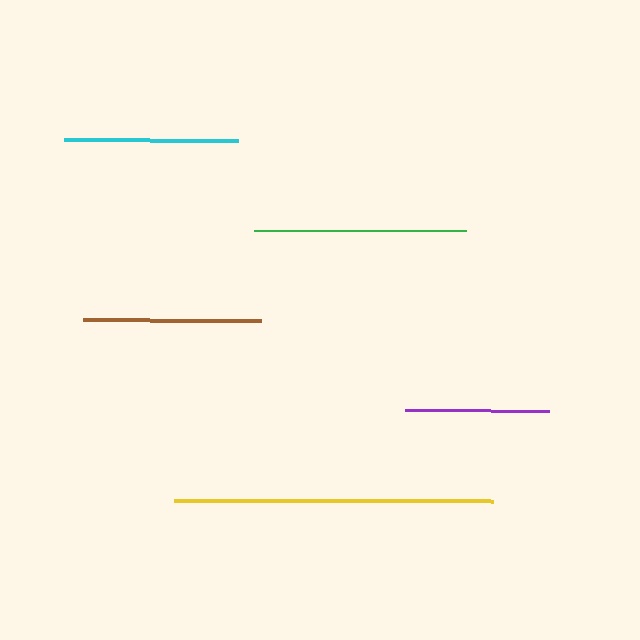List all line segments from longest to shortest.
From longest to shortest: yellow, green, brown, cyan, purple.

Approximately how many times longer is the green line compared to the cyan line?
The green line is approximately 1.2 times the length of the cyan line.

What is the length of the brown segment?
The brown segment is approximately 178 pixels long.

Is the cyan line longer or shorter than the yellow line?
The yellow line is longer than the cyan line.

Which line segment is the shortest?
The purple line is the shortest at approximately 144 pixels.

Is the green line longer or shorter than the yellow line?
The yellow line is longer than the green line.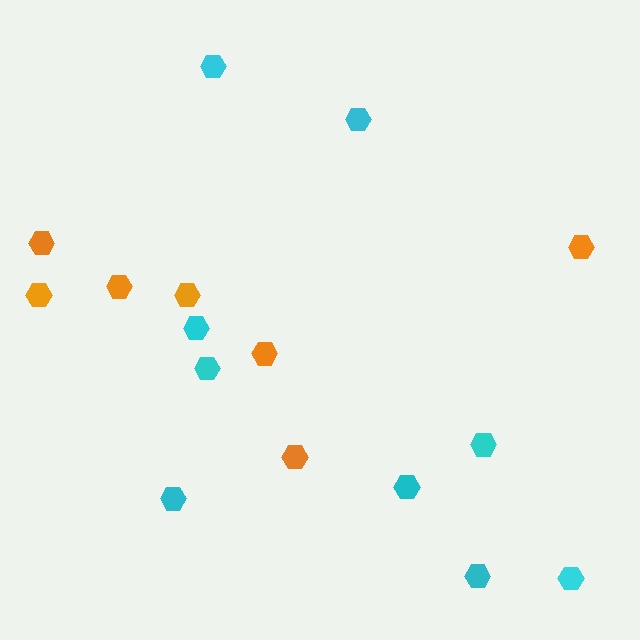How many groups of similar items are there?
There are 2 groups: one group of cyan hexagons (9) and one group of orange hexagons (7).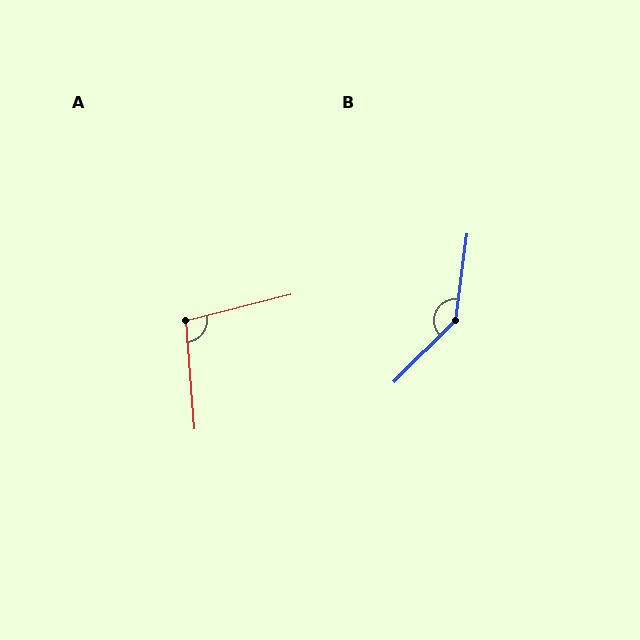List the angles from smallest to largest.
A (100°), B (143°).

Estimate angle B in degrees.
Approximately 143 degrees.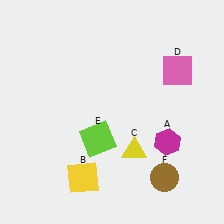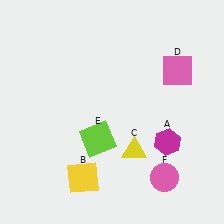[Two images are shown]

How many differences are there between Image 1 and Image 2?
There is 1 difference between the two images.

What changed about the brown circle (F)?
In Image 1, F is brown. In Image 2, it changed to pink.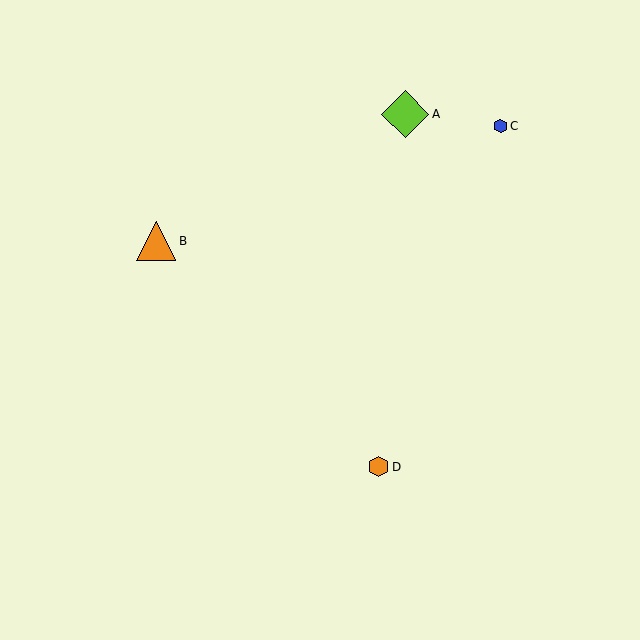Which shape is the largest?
The lime diamond (labeled A) is the largest.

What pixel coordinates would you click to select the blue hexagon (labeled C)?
Click at (500, 126) to select the blue hexagon C.